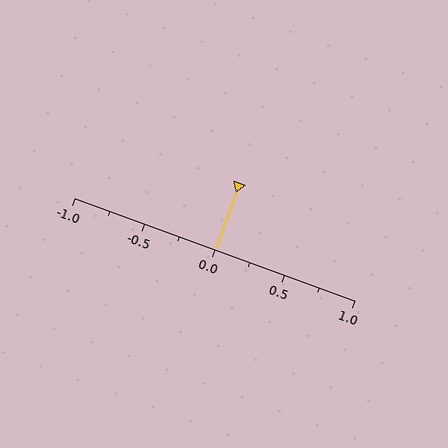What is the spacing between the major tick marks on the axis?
The major ticks are spaced 0.5 apart.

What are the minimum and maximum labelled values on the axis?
The axis runs from -1.0 to 1.0.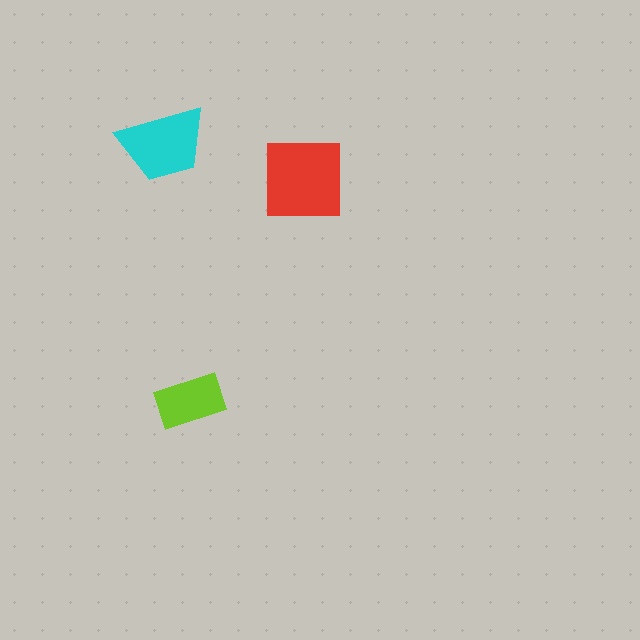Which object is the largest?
The red square.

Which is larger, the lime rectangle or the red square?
The red square.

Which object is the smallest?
The lime rectangle.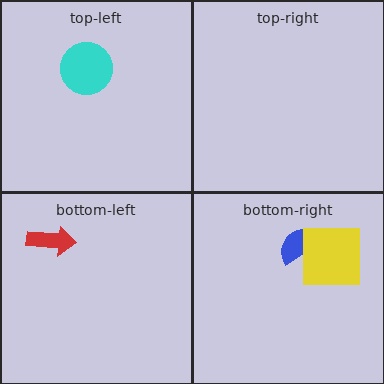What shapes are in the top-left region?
The cyan circle.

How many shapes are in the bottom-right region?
2.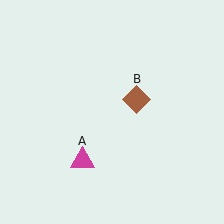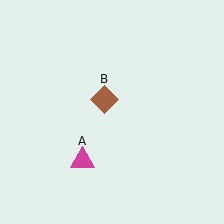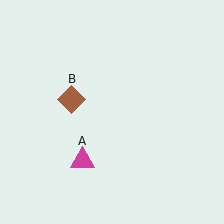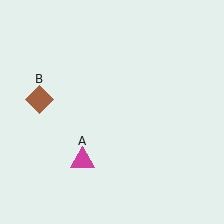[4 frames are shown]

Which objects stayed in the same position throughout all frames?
Magenta triangle (object A) remained stationary.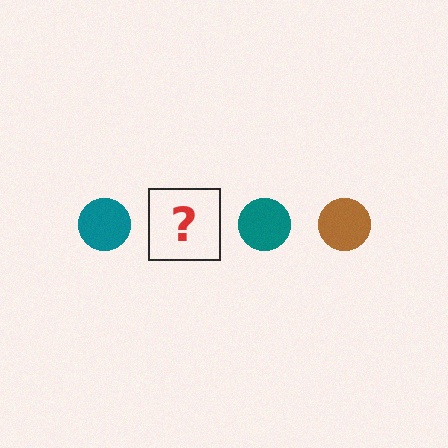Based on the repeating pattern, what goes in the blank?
The blank should be a brown circle.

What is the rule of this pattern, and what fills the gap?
The rule is that the pattern cycles through teal, brown circles. The gap should be filled with a brown circle.